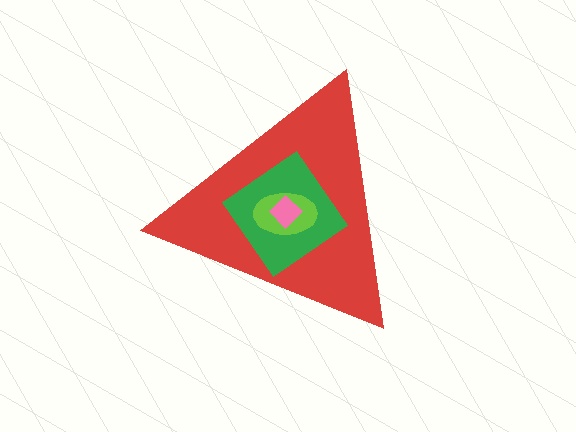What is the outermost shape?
The red triangle.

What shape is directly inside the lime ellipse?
The pink diamond.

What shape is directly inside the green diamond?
The lime ellipse.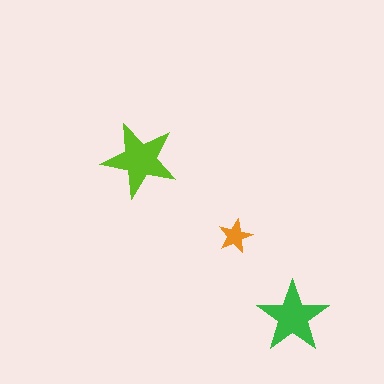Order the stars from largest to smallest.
the lime one, the green one, the orange one.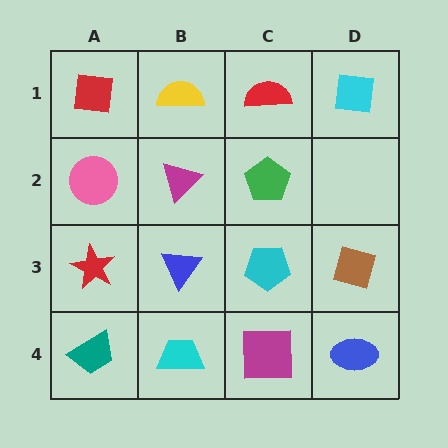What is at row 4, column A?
A teal trapezoid.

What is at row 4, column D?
A blue ellipse.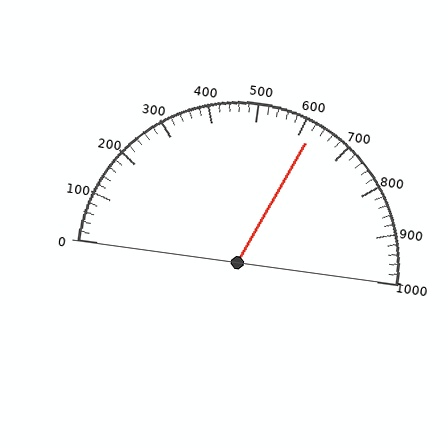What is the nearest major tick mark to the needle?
The nearest major tick mark is 600.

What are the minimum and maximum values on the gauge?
The gauge ranges from 0 to 1000.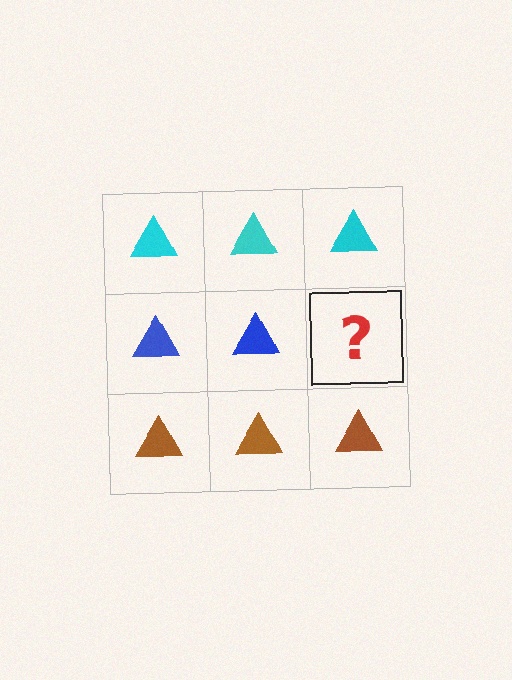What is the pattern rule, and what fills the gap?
The rule is that each row has a consistent color. The gap should be filled with a blue triangle.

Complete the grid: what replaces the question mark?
The question mark should be replaced with a blue triangle.